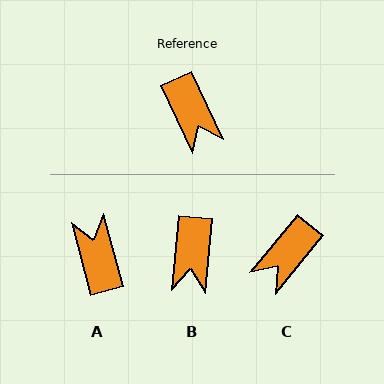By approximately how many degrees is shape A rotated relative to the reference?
Approximately 170 degrees counter-clockwise.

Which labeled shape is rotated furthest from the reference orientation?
A, about 170 degrees away.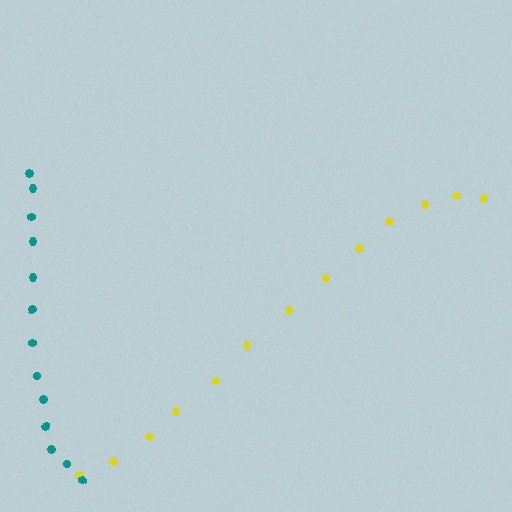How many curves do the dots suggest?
There are 2 distinct paths.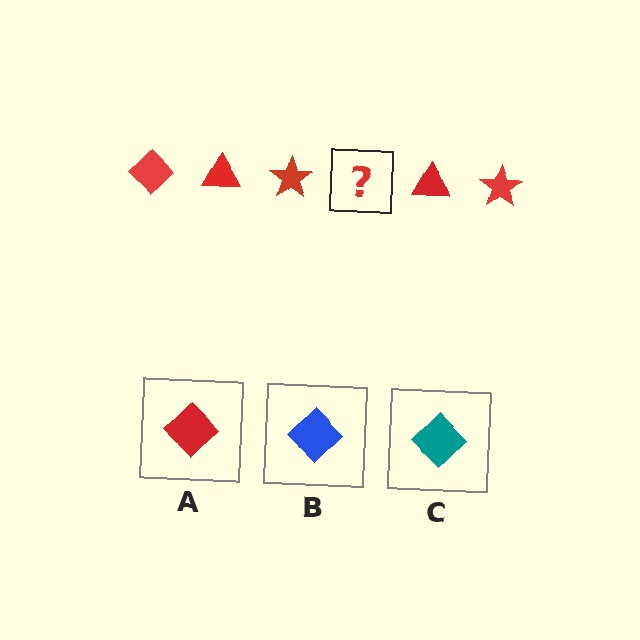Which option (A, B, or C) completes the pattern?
A.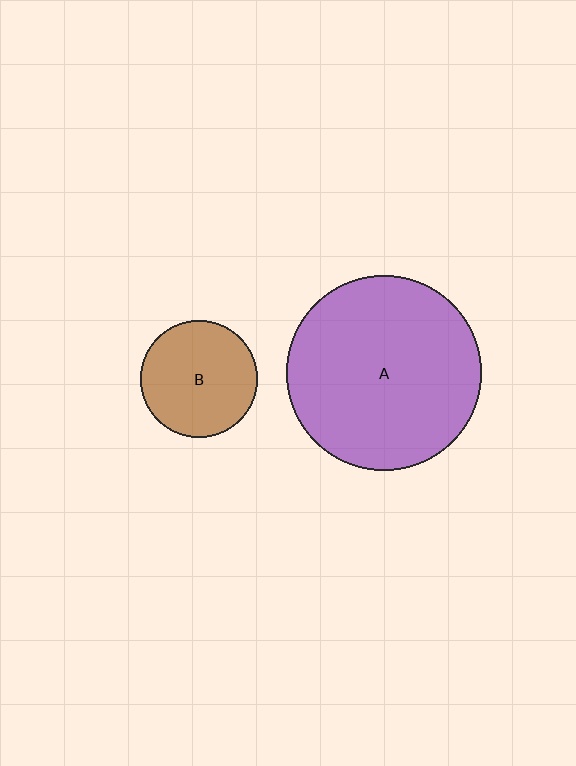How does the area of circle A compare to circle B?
Approximately 2.8 times.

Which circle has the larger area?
Circle A (purple).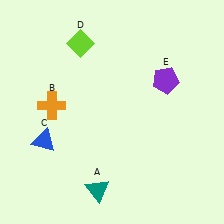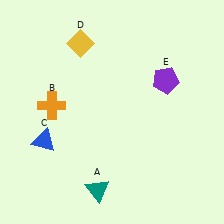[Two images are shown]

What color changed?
The diamond (D) changed from lime in Image 1 to yellow in Image 2.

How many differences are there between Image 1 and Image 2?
There is 1 difference between the two images.